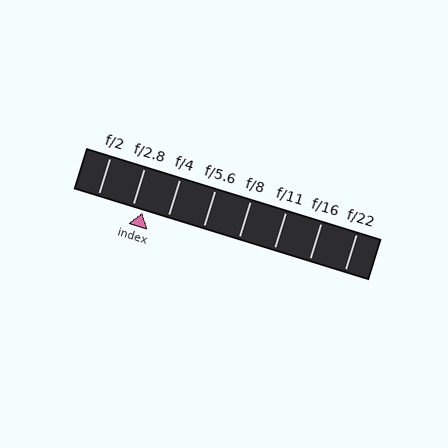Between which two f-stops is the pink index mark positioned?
The index mark is between f/2.8 and f/4.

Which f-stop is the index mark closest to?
The index mark is closest to f/2.8.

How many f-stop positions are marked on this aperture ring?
There are 8 f-stop positions marked.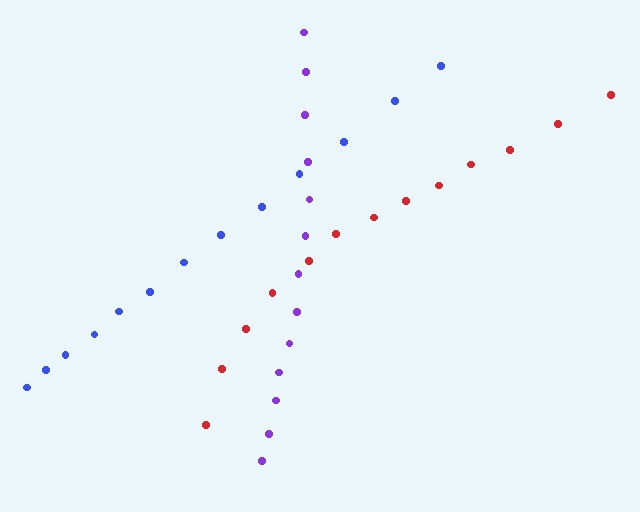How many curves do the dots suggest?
There are 3 distinct paths.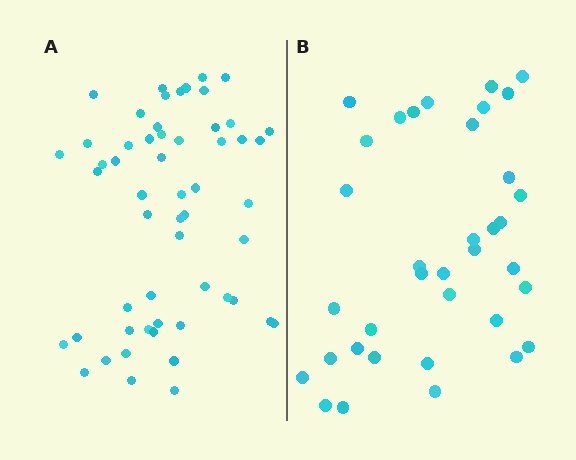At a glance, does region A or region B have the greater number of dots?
Region A (the left region) has more dots.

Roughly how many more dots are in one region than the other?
Region A has approximately 20 more dots than region B.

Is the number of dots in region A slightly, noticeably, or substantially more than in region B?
Region A has substantially more. The ratio is roughly 1.5 to 1.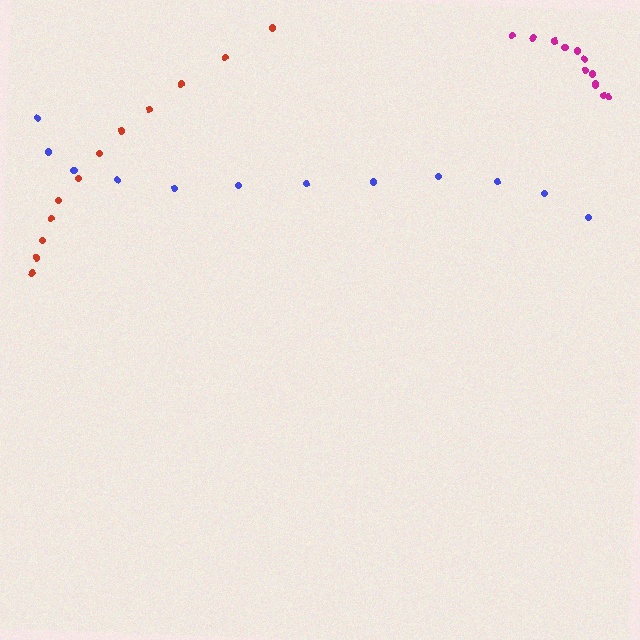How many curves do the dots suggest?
There are 3 distinct paths.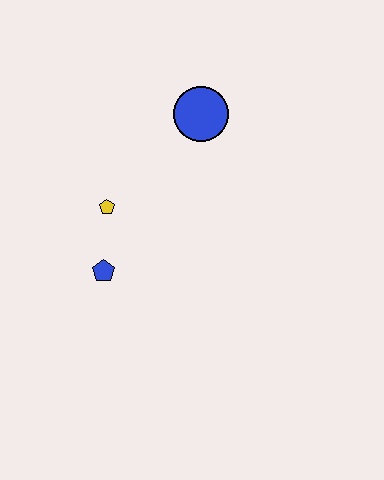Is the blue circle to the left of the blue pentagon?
No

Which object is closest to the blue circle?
The yellow pentagon is closest to the blue circle.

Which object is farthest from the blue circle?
The blue pentagon is farthest from the blue circle.